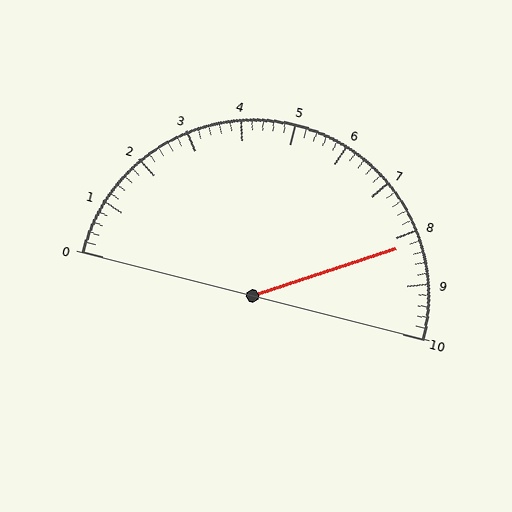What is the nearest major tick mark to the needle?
The nearest major tick mark is 8.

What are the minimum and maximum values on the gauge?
The gauge ranges from 0 to 10.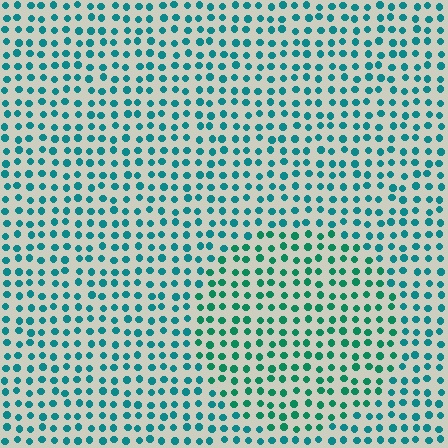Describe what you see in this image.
The image is filled with small teal elements in a uniform arrangement. A circle-shaped region is visible where the elements are tinted to a slightly different hue, forming a subtle color boundary.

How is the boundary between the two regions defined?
The boundary is defined purely by a slight shift in hue (about 24 degrees). Spacing, size, and orientation are identical on both sides.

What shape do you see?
I see a circle.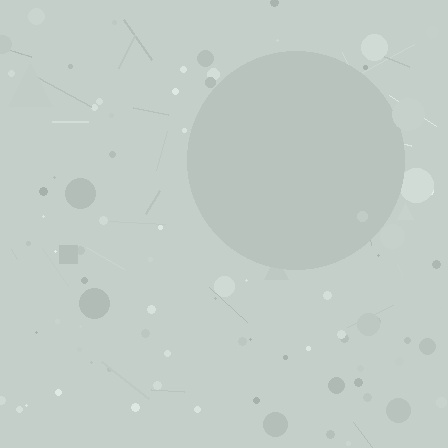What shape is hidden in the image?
A circle is hidden in the image.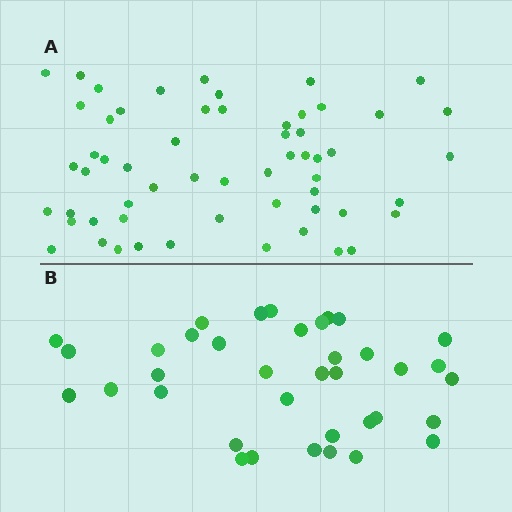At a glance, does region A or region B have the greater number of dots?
Region A (the top region) has more dots.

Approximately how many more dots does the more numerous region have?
Region A has approximately 20 more dots than region B.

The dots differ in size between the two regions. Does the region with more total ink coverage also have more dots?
No. Region B has more total ink coverage because its dots are larger, but region A actually contains more individual dots. Total area can be misleading — the number of items is what matters here.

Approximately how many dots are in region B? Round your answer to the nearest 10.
About 40 dots. (The exact count is 37, which rounds to 40.)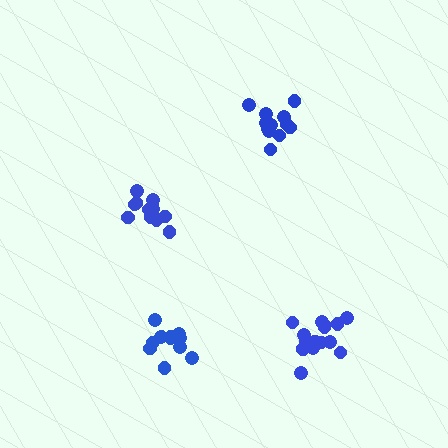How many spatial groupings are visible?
There are 4 spatial groupings.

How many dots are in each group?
Group 1: 14 dots, Group 2: 12 dots, Group 3: 16 dots, Group 4: 12 dots (54 total).